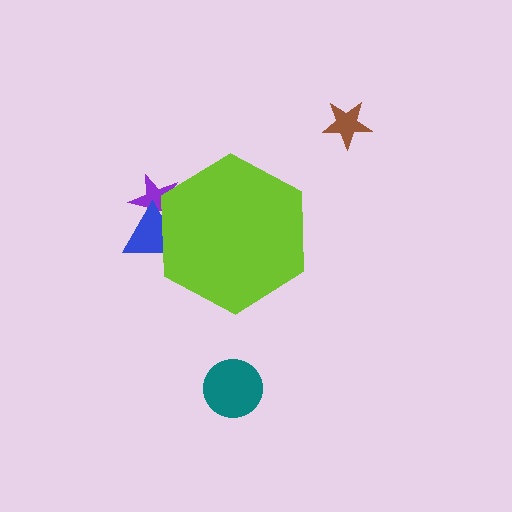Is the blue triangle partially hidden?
Yes, the blue triangle is partially hidden behind the lime hexagon.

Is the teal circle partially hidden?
No, the teal circle is fully visible.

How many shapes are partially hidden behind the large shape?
2 shapes are partially hidden.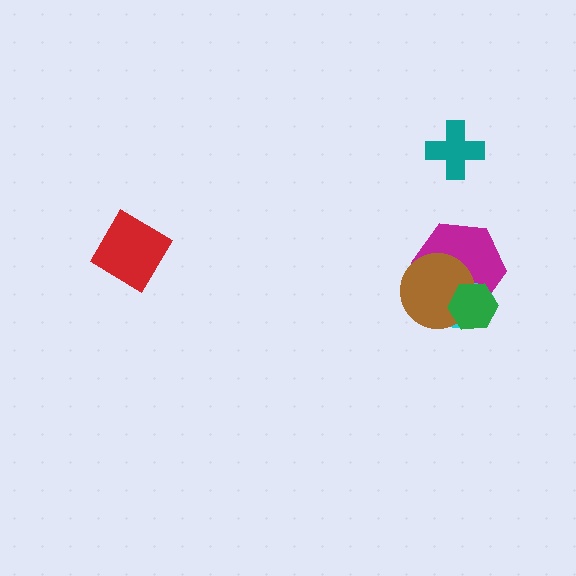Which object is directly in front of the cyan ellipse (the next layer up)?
The brown circle is directly in front of the cyan ellipse.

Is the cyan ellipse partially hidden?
Yes, it is partially covered by another shape.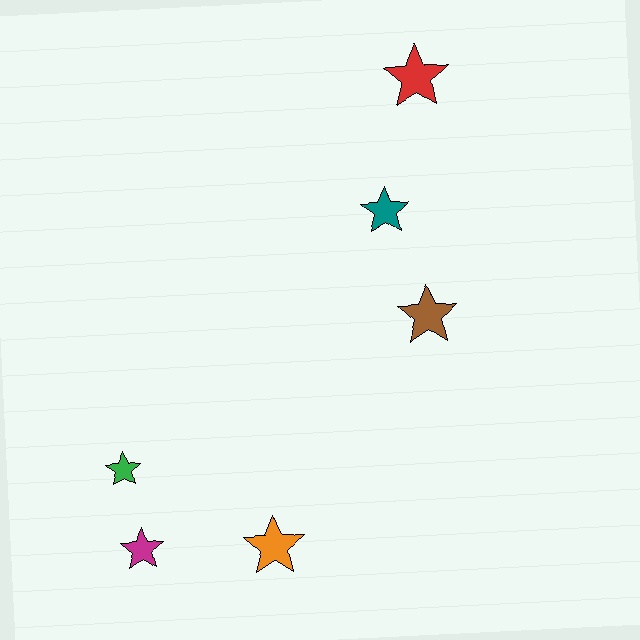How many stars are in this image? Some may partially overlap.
There are 6 stars.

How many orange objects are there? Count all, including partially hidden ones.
There is 1 orange object.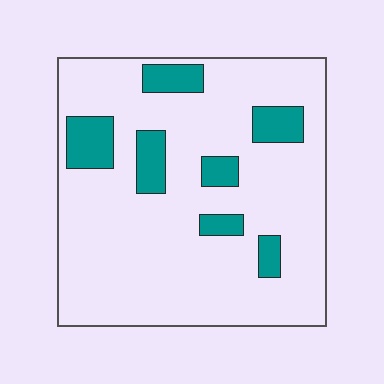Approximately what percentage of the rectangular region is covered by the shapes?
Approximately 15%.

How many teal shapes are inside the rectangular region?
7.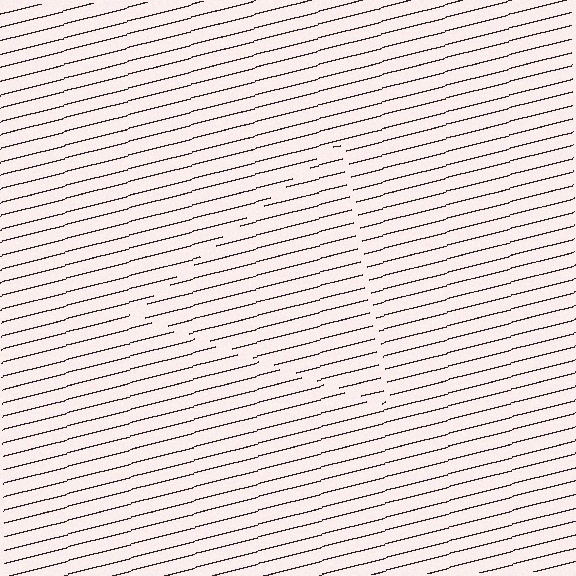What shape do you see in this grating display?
An illusory triangle. The interior of the shape contains the same grating, shifted by half a period — the contour is defined by the phase discontinuity where line-ends from the inner and outer gratings abut.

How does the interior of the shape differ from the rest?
The interior of the shape contains the same grating, shifted by half a period — the contour is defined by the phase discontinuity where line-ends from the inner and outer gratings abut.